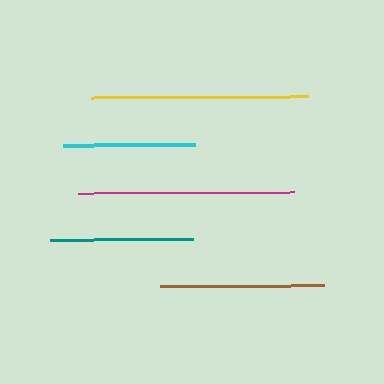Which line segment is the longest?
The yellow line is the longest at approximately 217 pixels.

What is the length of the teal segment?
The teal segment is approximately 143 pixels long.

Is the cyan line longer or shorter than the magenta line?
The magenta line is longer than the cyan line.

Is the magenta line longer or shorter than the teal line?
The magenta line is longer than the teal line.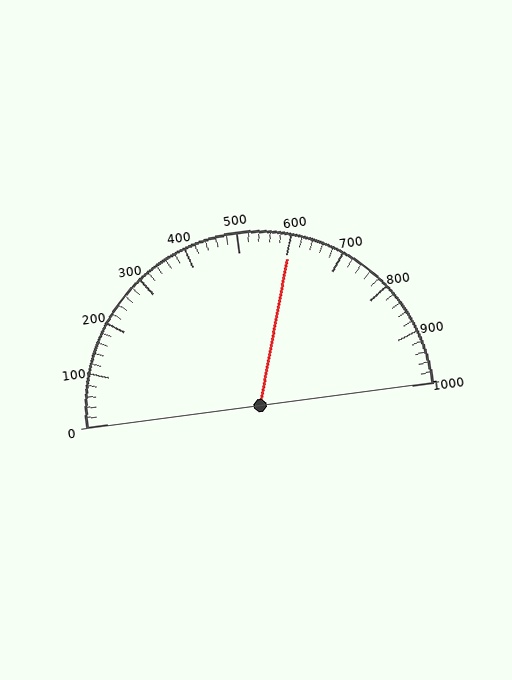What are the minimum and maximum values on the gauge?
The gauge ranges from 0 to 1000.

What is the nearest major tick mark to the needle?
The nearest major tick mark is 600.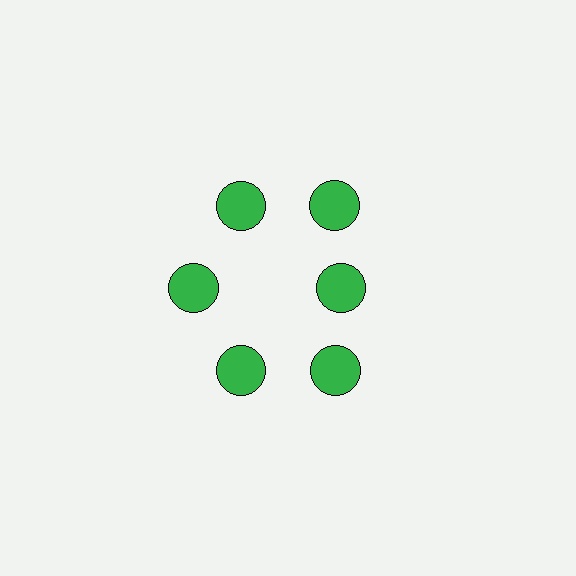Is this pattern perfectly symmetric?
No. The 6 green circles are arranged in a ring, but one element near the 3 o'clock position is pulled inward toward the center, breaking the 6-fold rotational symmetry.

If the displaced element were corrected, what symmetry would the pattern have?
It would have 6-fold rotational symmetry — the pattern would map onto itself every 60 degrees.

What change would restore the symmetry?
The symmetry would be restored by moving it outward, back onto the ring so that all 6 circles sit at equal angles and equal distance from the center.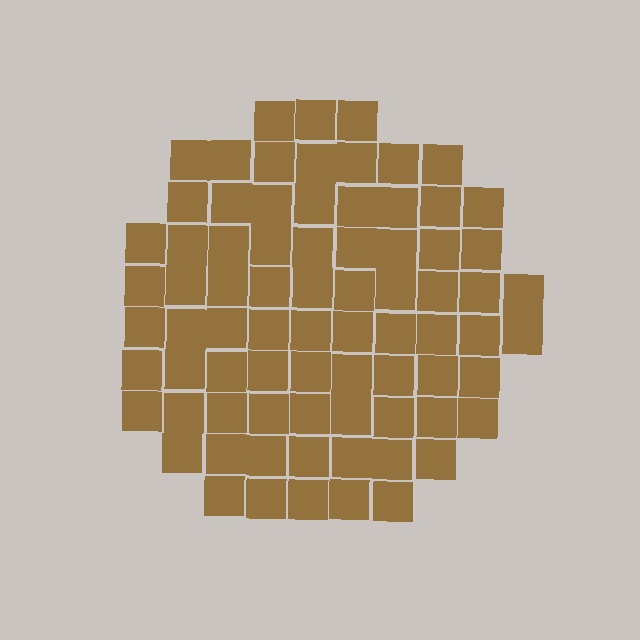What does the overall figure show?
The overall figure shows a circle.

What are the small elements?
The small elements are squares.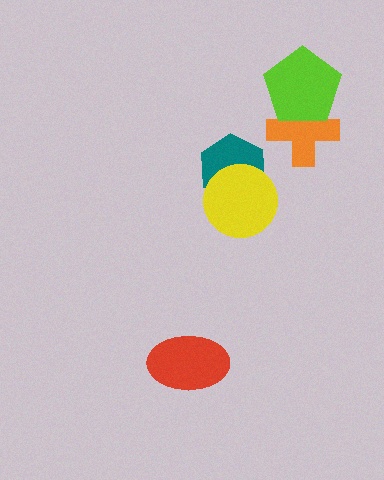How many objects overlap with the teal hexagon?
1 object overlaps with the teal hexagon.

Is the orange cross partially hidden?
Yes, it is partially covered by another shape.